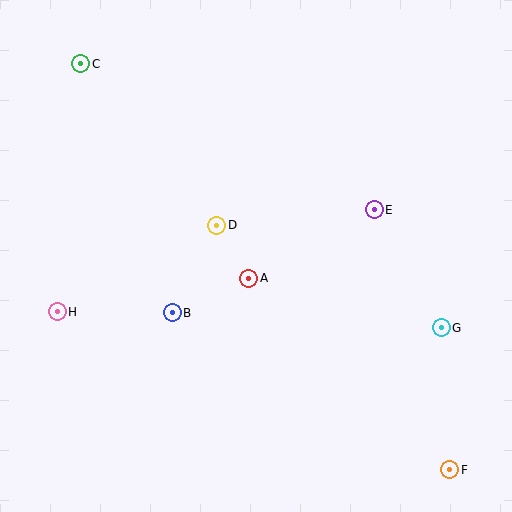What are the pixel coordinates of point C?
Point C is at (81, 64).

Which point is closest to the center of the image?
Point A at (249, 278) is closest to the center.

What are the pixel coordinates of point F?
Point F is at (450, 470).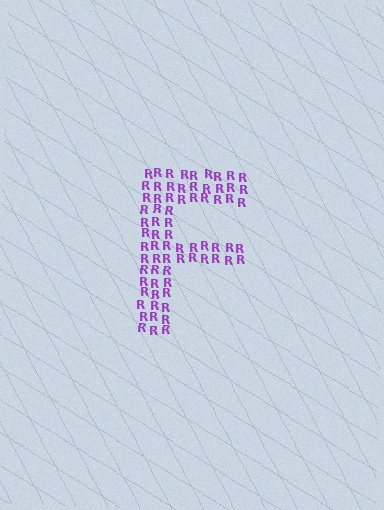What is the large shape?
The large shape is the letter F.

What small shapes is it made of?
It is made of small letter R's.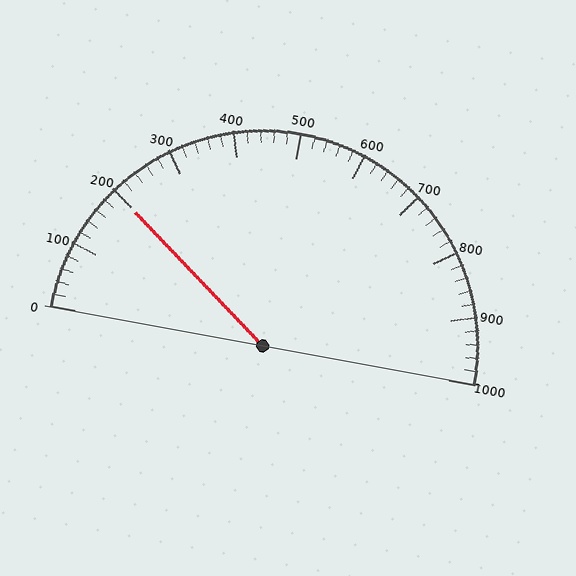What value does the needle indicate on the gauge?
The needle indicates approximately 200.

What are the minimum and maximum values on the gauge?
The gauge ranges from 0 to 1000.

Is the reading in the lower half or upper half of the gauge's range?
The reading is in the lower half of the range (0 to 1000).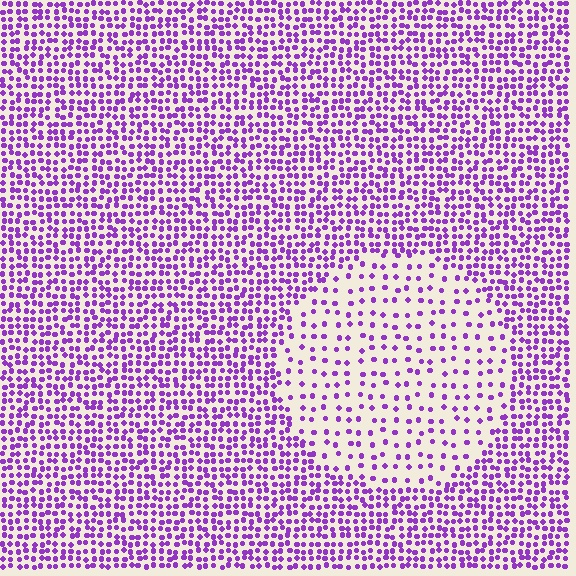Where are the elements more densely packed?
The elements are more densely packed outside the circle boundary.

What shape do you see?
I see a circle.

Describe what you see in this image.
The image contains small purple elements arranged at two different densities. A circle-shaped region is visible where the elements are less densely packed than the surrounding area.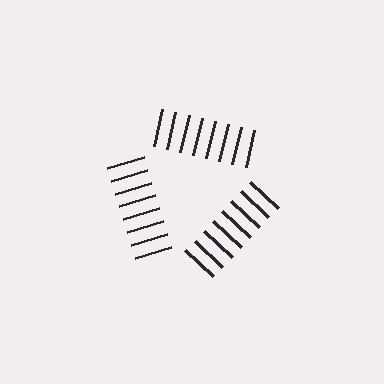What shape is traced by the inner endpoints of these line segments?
An illusory triangle — the line segments terminate on its edges but no continuous stroke is drawn.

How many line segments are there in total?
24 — 8 along each of the 3 edges.